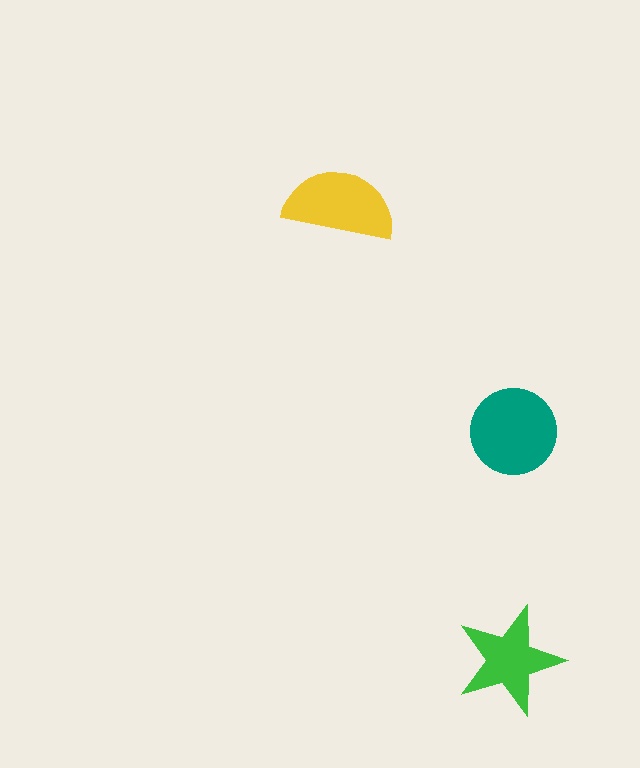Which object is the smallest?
The green star.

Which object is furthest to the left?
The yellow semicircle is leftmost.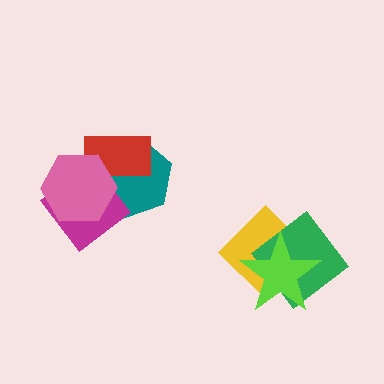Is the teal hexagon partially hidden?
Yes, it is partially covered by another shape.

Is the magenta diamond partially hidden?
Yes, it is partially covered by another shape.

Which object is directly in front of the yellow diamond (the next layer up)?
The green diamond is directly in front of the yellow diamond.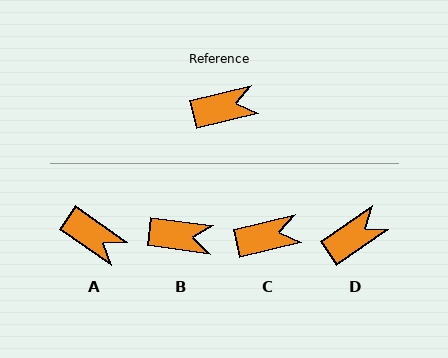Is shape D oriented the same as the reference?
No, it is off by about 20 degrees.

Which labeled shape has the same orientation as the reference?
C.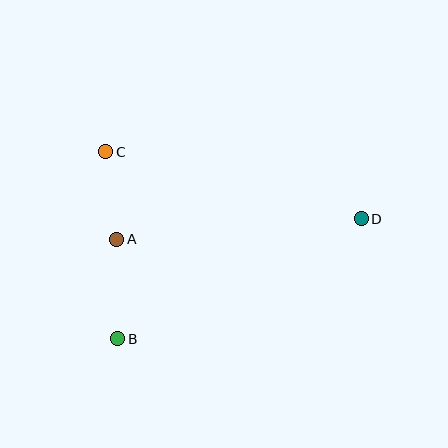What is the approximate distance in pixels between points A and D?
The distance between A and D is approximately 246 pixels.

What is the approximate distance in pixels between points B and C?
The distance between B and C is approximately 188 pixels.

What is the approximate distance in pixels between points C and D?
The distance between C and D is approximately 264 pixels.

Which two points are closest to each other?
Points A and C are closest to each other.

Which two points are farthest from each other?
Points B and D are farthest from each other.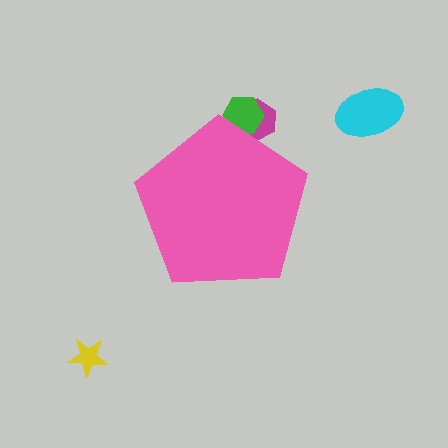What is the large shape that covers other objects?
A pink pentagon.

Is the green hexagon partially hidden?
Yes, the green hexagon is partially hidden behind the pink pentagon.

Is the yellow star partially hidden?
No, the yellow star is fully visible.